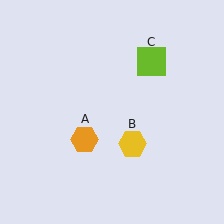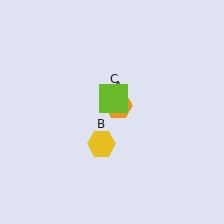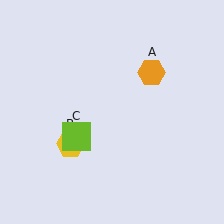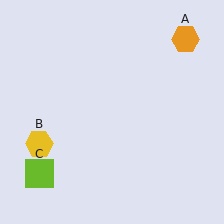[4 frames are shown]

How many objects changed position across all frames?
3 objects changed position: orange hexagon (object A), yellow hexagon (object B), lime square (object C).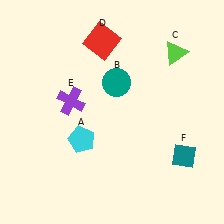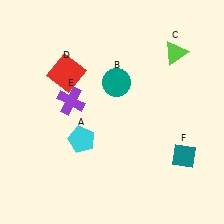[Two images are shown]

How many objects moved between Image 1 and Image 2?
1 object moved between the two images.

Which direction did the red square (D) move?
The red square (D) moved left.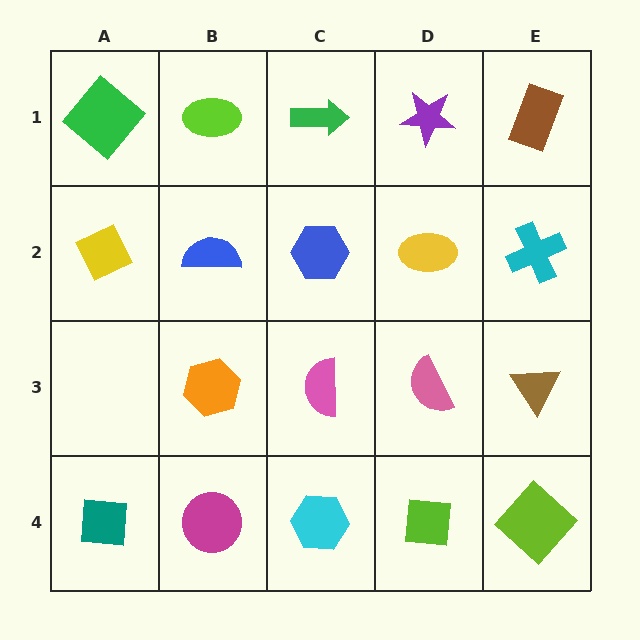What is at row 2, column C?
A blue hexagon.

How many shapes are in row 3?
4 shapes.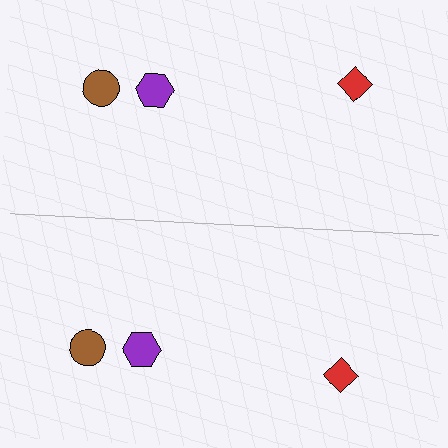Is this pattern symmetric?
Yes, this pattern has bilateral (reflection) symmetry.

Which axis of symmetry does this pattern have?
The pattern has a horizontal axis of symmetry running through the center of the image.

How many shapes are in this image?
There are 6 shapes in this image.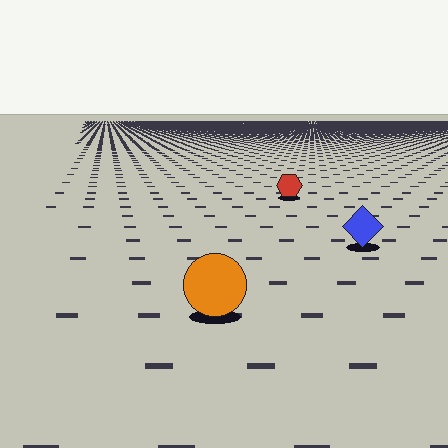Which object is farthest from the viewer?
The red hexagon is farthest from the viewer. It appears smaller and the ground texture around it is denser.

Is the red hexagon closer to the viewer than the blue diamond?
No. The blue diamond is closer — you can tell from the texture gradient: the ground texture is coarser near it.